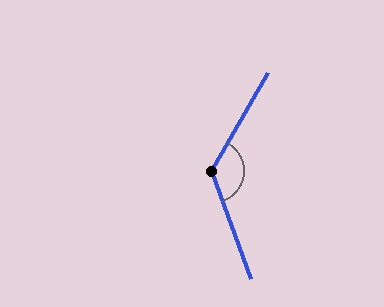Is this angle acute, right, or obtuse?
It is obtuse.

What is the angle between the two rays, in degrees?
Approximately 130 degrees.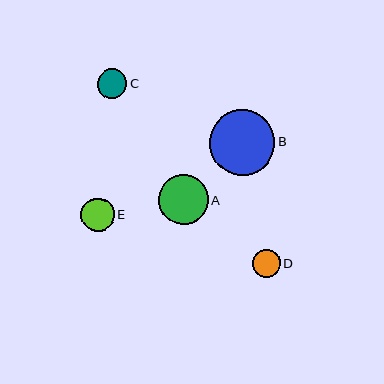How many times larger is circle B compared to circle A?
Circle B is approximately 1.3 times the size of circle A.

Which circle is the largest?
Circle B is the largest with a size of approximately 66 pixels.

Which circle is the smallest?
Circle D is the smallest with a size of approximately 28 pixels.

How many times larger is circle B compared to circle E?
Circle B is approximately 1.9 times the size of circle E.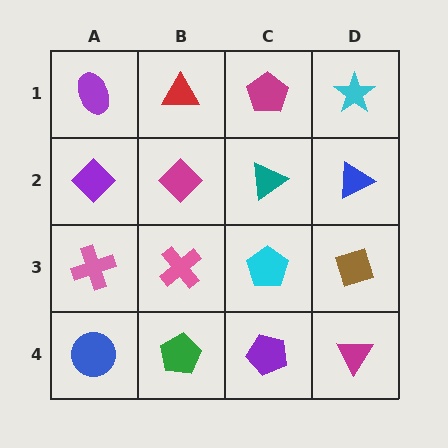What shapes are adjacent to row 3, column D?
A blue triangle (row 2, column D), a magenta triangle (row 4, column D), a cyan pentagon (row 3, column C).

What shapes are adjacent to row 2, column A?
A purple ellipse (row 1, column A), a pink cross (row 3, column A), a magenta diamond (row 2, column B).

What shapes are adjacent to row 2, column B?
A red triangle (row 1, column B), a pink cross (row 3, column B), a purple diamond (row 2, column A), a teal triangle (row 2, column C).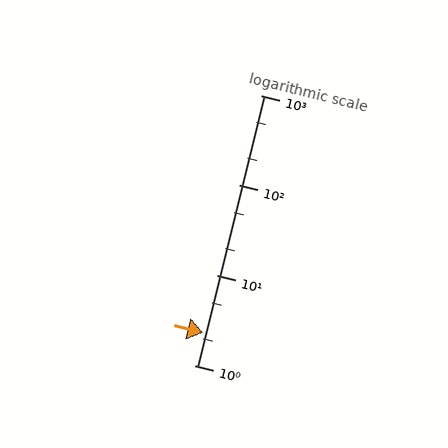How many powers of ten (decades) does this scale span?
The scale spans 3 decades, from 1 to 1000.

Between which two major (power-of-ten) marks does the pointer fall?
The pointer is between 1 and 10.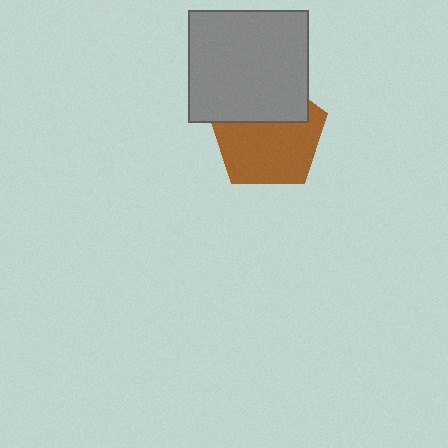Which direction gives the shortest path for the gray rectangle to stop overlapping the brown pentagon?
Moving up gives the shortest separation.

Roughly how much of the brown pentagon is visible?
About half of it is visible (roughly 63%).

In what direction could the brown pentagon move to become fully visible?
The brown pentagon could move down. That would shift it out from behind the gray rectangle entirely.